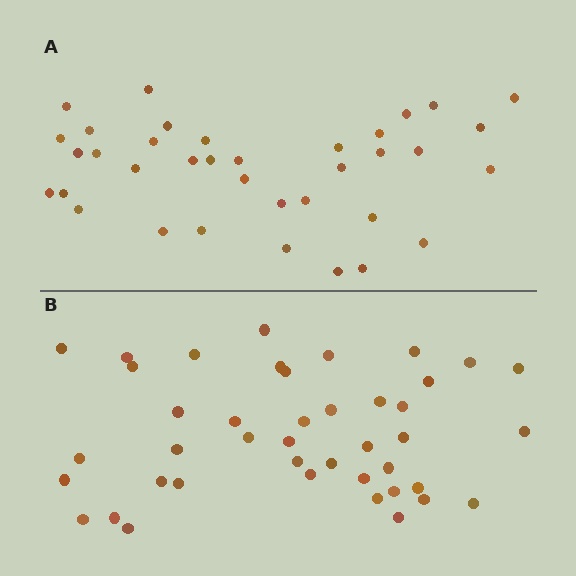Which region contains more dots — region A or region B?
Region B (the bottom region) has more dots.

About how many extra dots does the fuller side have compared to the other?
Region B has about 6 more dots than region A.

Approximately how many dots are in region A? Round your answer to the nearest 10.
About 40 dots. (The exact count is 36, which rounds to 40.)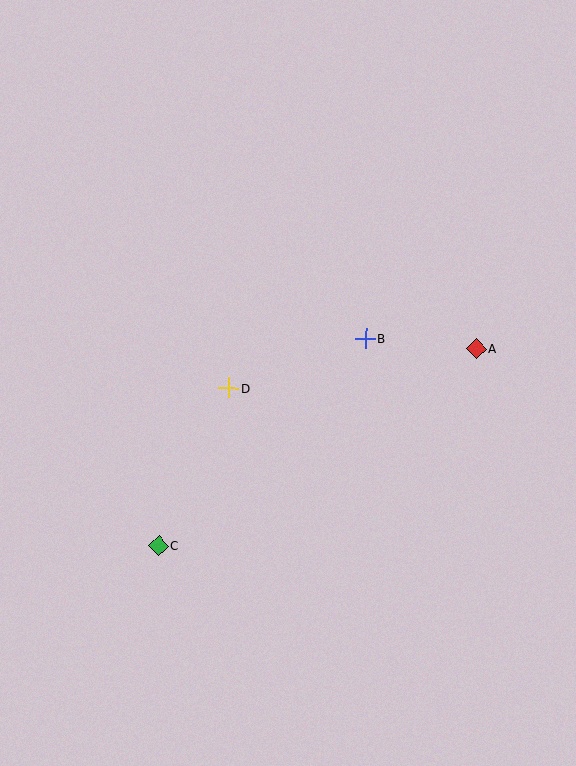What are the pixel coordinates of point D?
Point D is at (229, 388).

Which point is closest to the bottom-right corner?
Point A is closest to the bottom-right corner.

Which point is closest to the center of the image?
Point D at (229, 388) is closest to the center.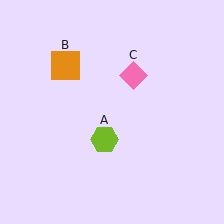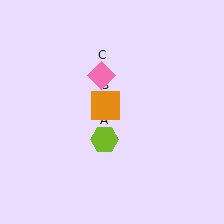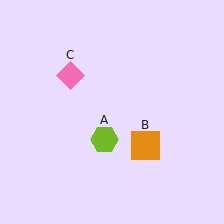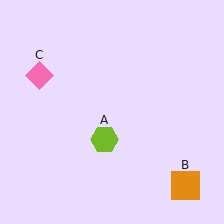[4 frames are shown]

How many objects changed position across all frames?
2 objects changed position: orange square (object B), pink diamond (object C).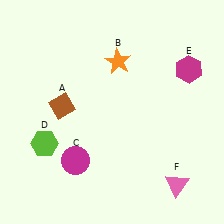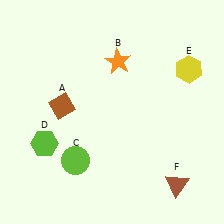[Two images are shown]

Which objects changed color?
C changed from magenta to lime. E changed from magenta to yellow. F changed from pink to brown.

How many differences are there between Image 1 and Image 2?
There are 3 differences between the two images.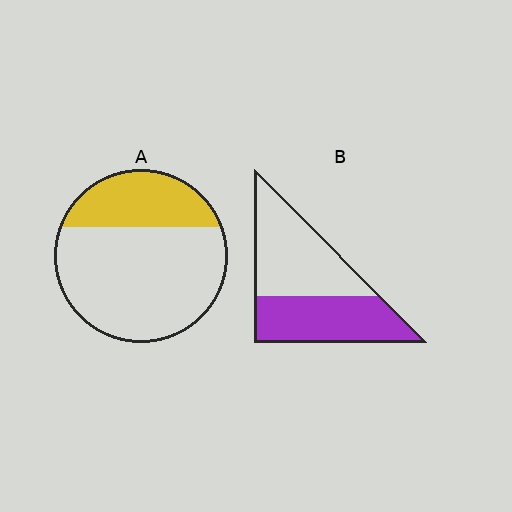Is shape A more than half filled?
No.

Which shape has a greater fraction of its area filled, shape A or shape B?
Shape B.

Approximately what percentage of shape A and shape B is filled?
A is approximately 30% and B is approximately 45%.